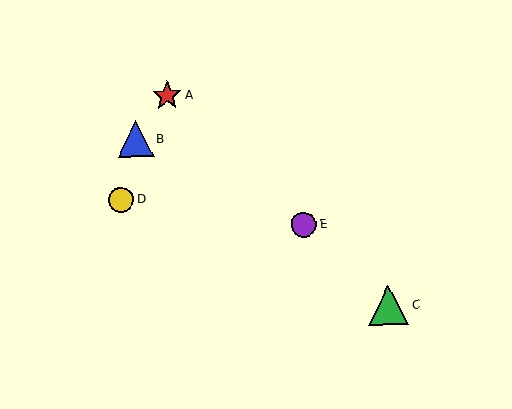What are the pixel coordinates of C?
Object C is at (389, 305).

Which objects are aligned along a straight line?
Objects A, C, E are aligned along a straight line.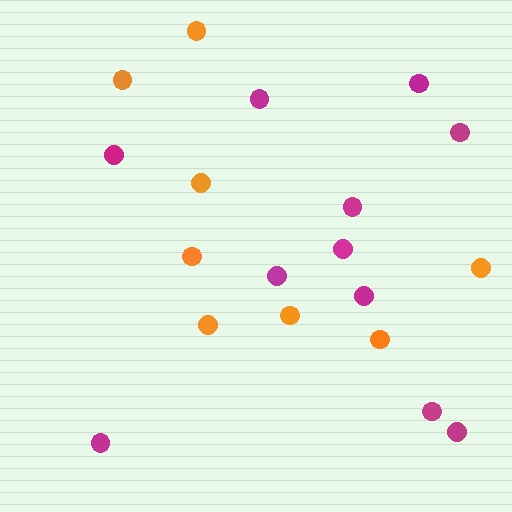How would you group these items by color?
There are 2 groups: one group of magenta circles (11) and one group of orange circles (8).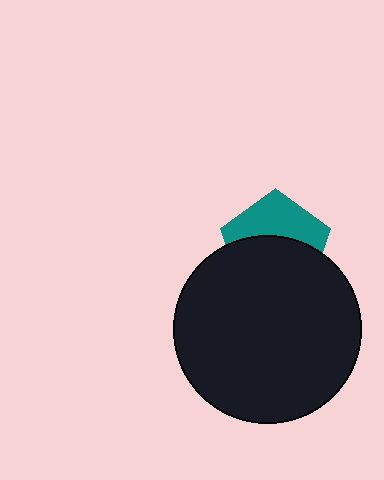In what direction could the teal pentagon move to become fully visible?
The teal pentagon could move up. That would shift it out from behind the black circle entirely.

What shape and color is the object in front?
The object in front is a black circle.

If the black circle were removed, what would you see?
You would see the complete teal pentagon.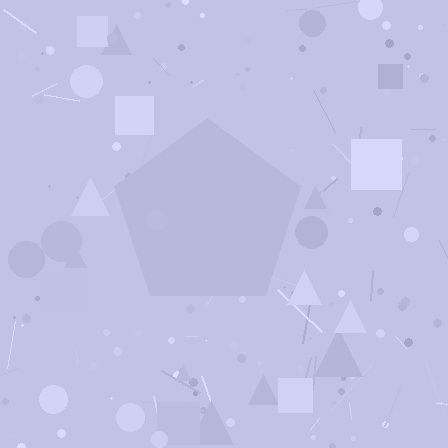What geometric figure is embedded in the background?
A pentagon is embedded in the background.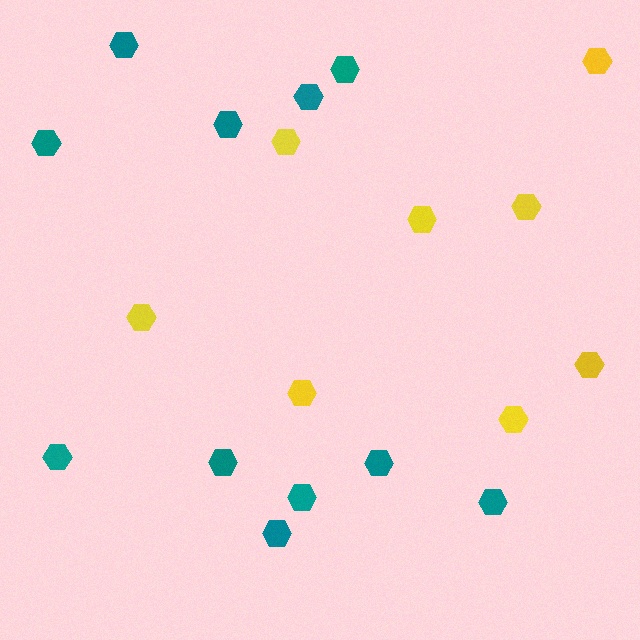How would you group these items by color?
There are 2 groups: one group of teal hexagons (11) and one group of yellow hexagons (8).